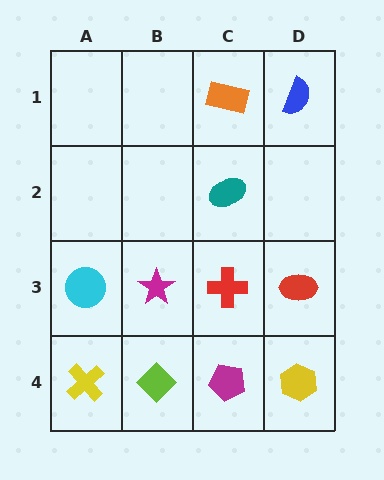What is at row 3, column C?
A red cross.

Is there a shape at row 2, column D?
No, that cell is empty.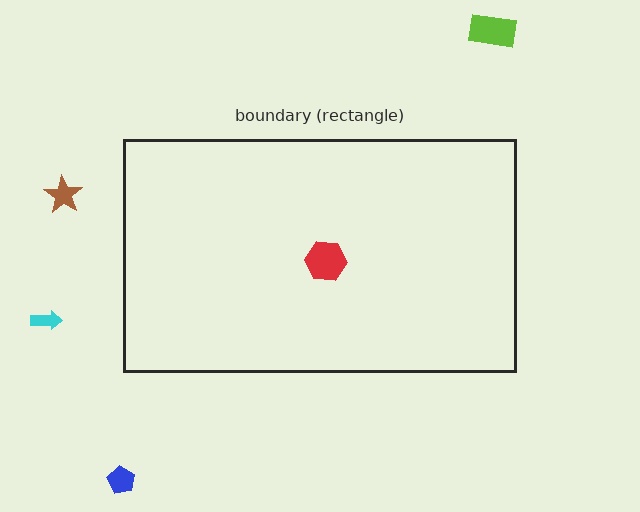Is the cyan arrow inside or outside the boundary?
Outside.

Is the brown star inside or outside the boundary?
Outside.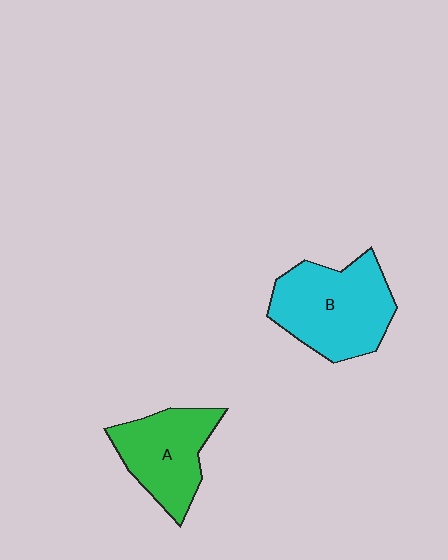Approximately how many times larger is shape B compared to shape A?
Approximately 1.3 times.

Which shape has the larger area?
Shape B (cyan).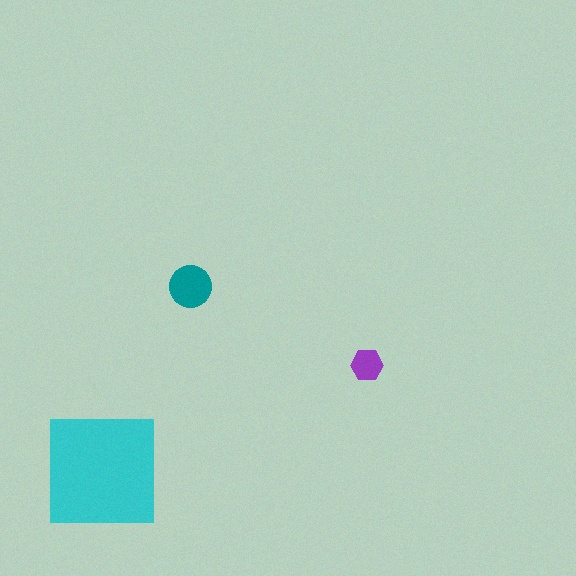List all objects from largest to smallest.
The cyan square, the teal circle, the purple hexagon.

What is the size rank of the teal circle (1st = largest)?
2nd.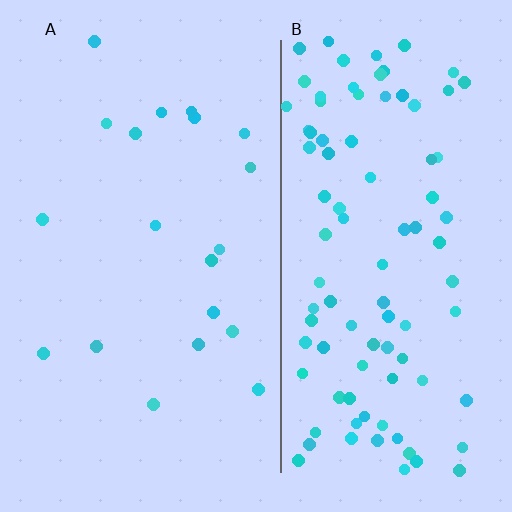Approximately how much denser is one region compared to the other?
Approximately 4.9× — region B over region A.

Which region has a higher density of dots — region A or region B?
B (the right).